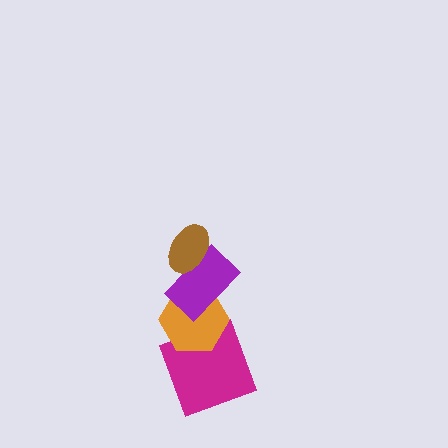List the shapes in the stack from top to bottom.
From top to bottom: the brown ellipse, the purple rectangle, the orange hexagon, the magenta square.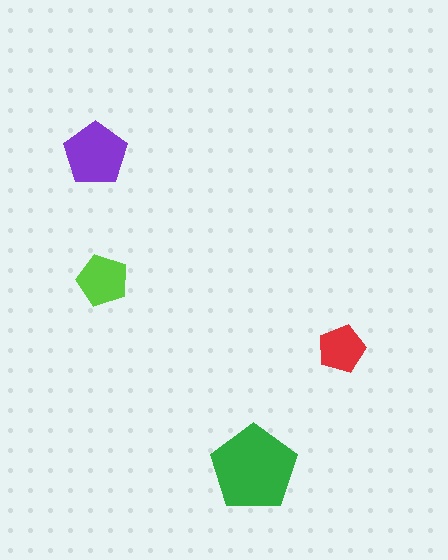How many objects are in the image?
There are 4 objects in the image.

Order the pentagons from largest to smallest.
the green one, the purple one, the lime one, the red one.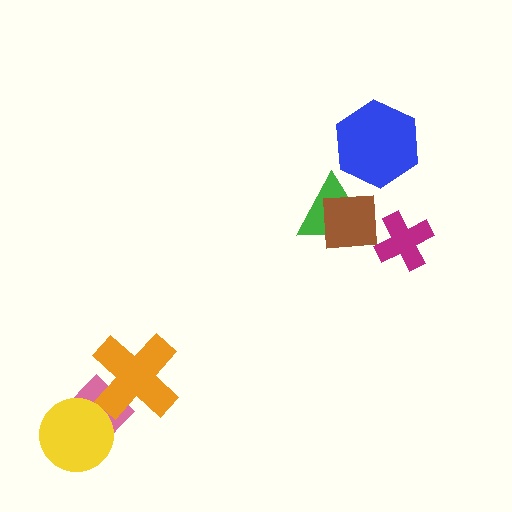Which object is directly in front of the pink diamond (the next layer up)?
The yellow circle is directly in front of the pink diamond.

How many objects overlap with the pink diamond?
2 objects overlap with the pink diamond.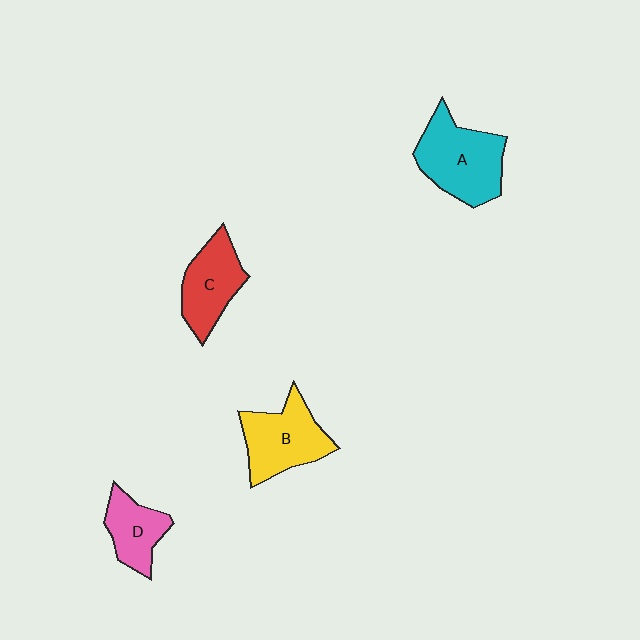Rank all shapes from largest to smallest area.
From largest to smallest: A (cyan), B (yellow), C (red), D (pink).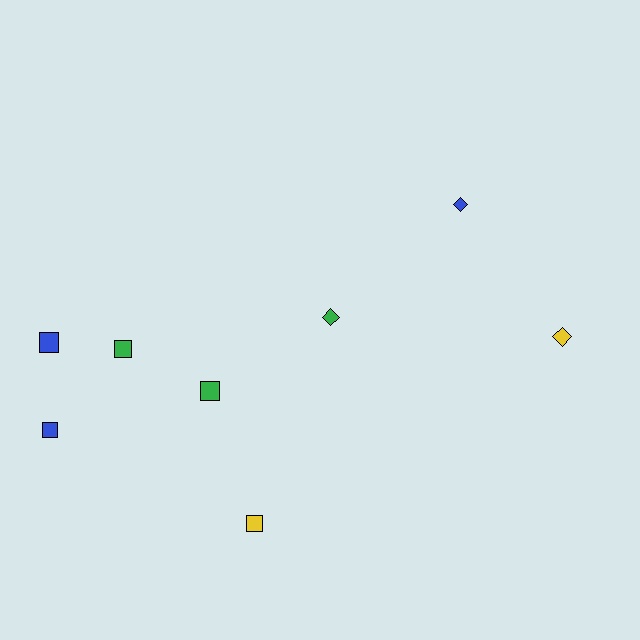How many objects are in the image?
There are 8 objects.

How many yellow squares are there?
There is 1 yellow square.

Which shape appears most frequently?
Square, with 5 objects.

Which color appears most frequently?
Green, with 3 objects.